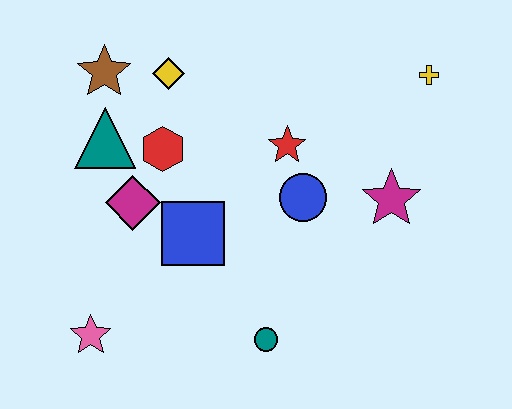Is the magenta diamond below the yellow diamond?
Yes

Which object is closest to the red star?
The blue circle is closest to the red star.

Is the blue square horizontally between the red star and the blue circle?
No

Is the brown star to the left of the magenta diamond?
Yes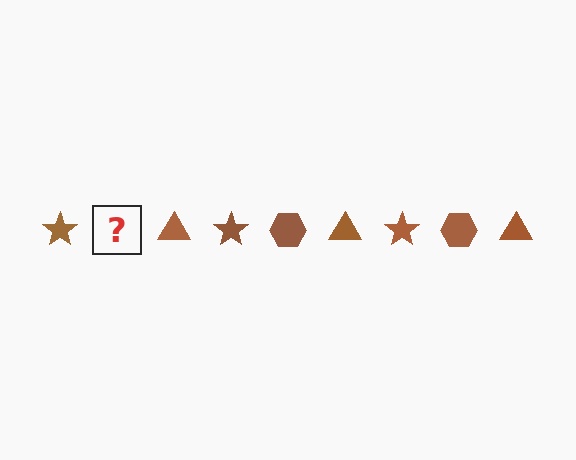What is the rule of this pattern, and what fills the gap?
The rule is that the pattern cycles through star, hexagon, triangle shapes in brown. The gap should be filled with a brown hexagon.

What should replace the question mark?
The question mark should be replaced with a brown hexagon.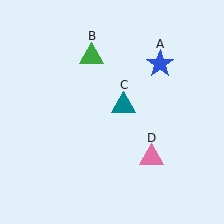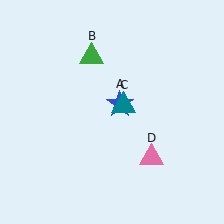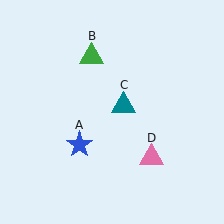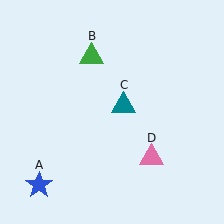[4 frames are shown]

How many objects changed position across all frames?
1 object changed position: blue star (object A).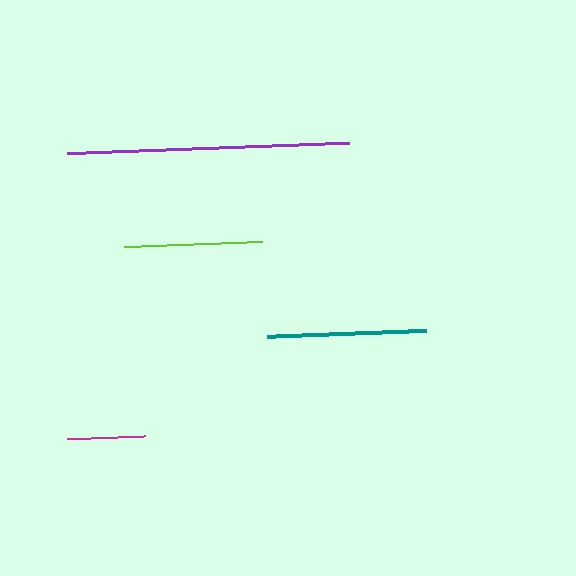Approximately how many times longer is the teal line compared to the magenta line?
The teal line is approximately 2.0 times the length of the magenta line.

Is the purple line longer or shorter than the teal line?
The purple line is longer than the teal line.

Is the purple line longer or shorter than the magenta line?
The purple line is longer than the magenta line.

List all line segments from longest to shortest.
From longest to shortest: purple, teal, lime, magenta.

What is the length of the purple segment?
The purple segment is approximately 283 pixels long.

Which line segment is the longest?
The purple line is the longest at approximately 283 pixels.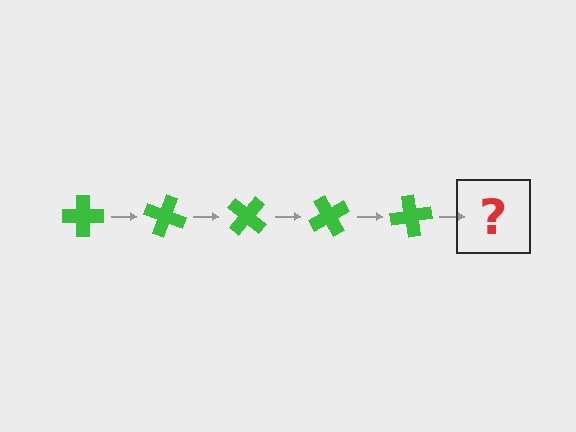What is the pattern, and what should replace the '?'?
The pattern is that the cross rotates 20 degrees each step. The '?' should be a green cross rotated 100 degrees.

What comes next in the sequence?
The next element should be a green cross rotated 100 degrees.